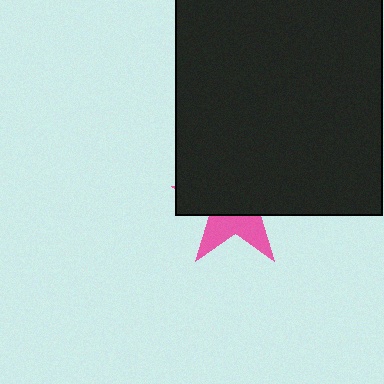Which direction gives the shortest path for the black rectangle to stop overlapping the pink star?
Moving up gives the shortest separation.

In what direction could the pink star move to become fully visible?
The pink star could move down. That would shift it out from behind the black rectangle entirely.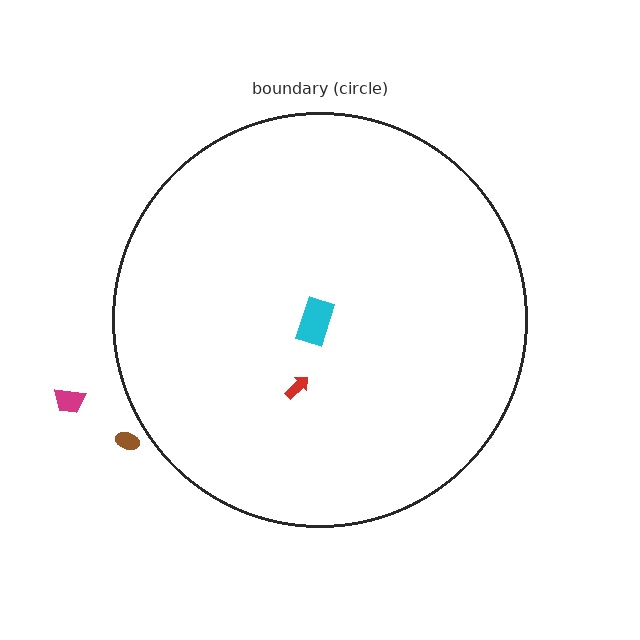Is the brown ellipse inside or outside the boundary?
Outside.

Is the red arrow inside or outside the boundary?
Inside.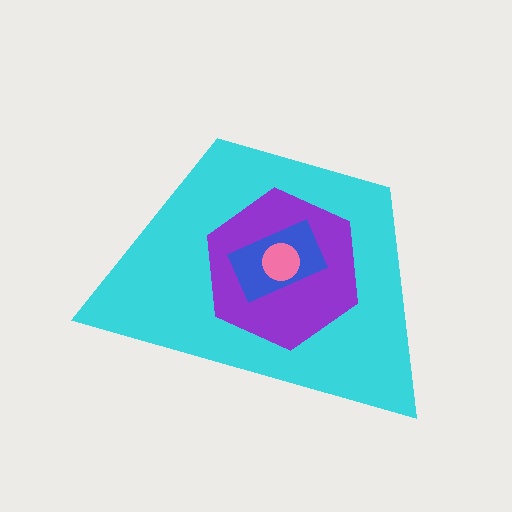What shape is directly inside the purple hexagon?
The blue rectangle.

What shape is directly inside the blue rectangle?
The pink circle.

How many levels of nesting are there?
4.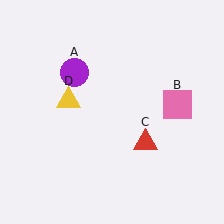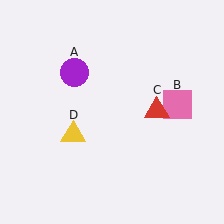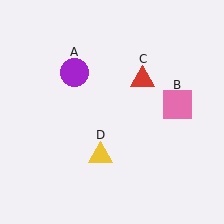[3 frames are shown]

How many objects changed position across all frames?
2 objects changed position: red triangle (object C), yellow triangle (object D).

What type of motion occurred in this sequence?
The red triangle (object C), yellow triangle (object D) rotated counterclockwise around the center of the scene.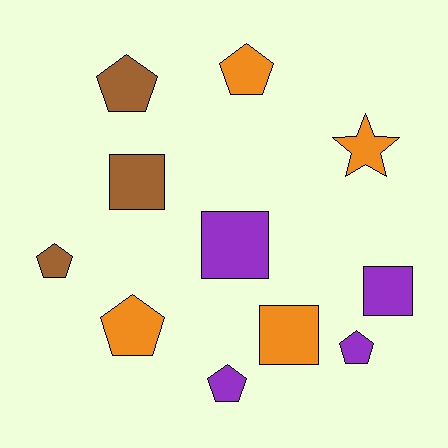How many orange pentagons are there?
There are 2 orange pentagons.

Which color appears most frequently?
Purple, with 4 objects.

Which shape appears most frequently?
Pentagon, with 6 objects.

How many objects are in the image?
There are 11 objects.